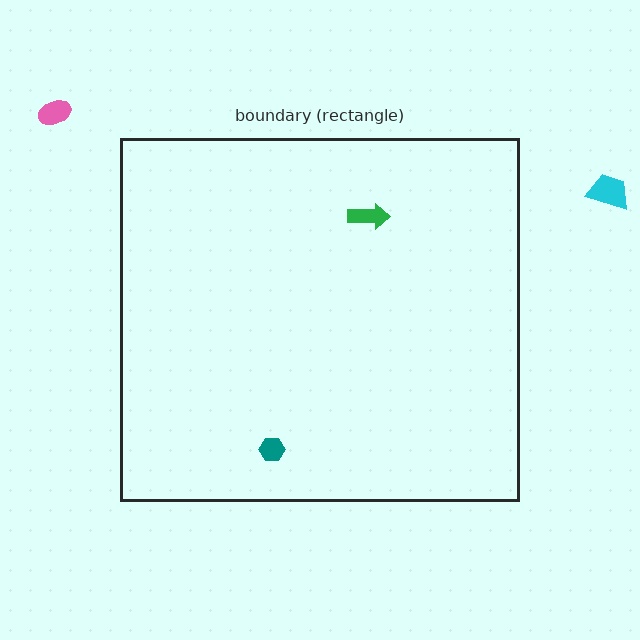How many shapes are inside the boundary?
2 inside, 2 outside.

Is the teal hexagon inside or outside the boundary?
Inside.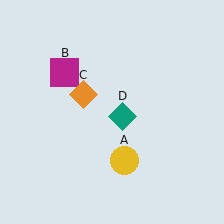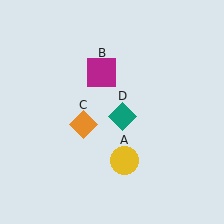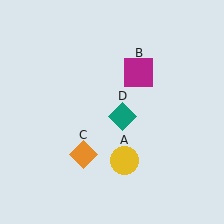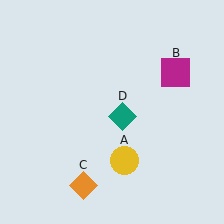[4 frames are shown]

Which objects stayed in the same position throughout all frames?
Yellow circle (object A) and teal diamond (object D) remained stationary.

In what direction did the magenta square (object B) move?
The magenta square (object B) moved right.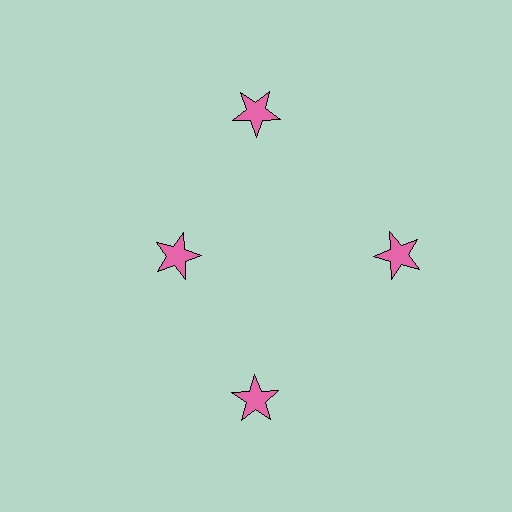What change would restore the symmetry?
The symmetry would be restored by moving it outward, back onto the ring so that all 4 stars sit at equal angles and equal distance from the center.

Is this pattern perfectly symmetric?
No. The 4 pink stars are arranged in a ring, but one element near the 9 o'clock position is pulled inward toward the center, breaking the 4-fold rotational symmetry.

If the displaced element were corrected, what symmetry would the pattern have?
It would have 4-fold rotational symmetry — the pattern would map onto itself every 90 degrees.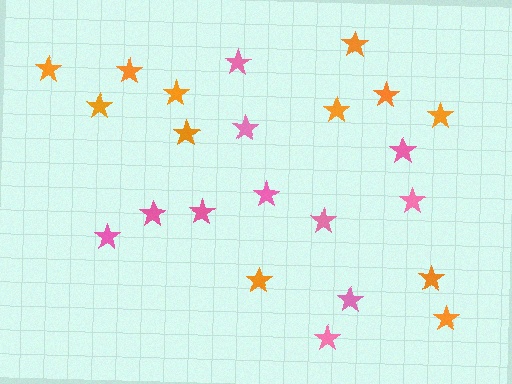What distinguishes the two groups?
There are 2 groups: one group of pink stars (11) and one group of orange stars (12).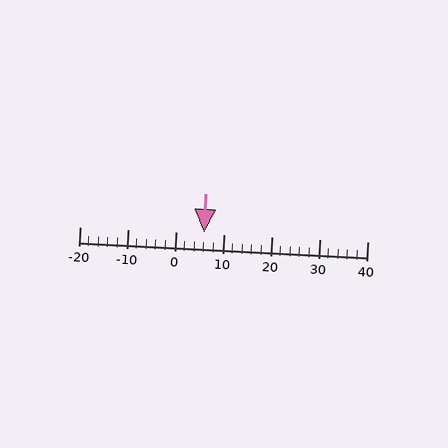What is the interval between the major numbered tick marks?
The major tick marks are spaced 10 units apart.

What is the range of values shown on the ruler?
The ruler shows values from -20 to 40.